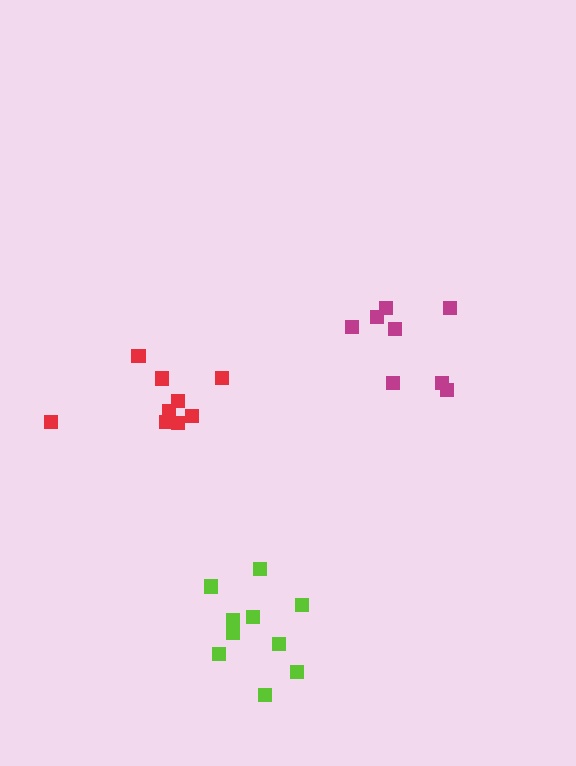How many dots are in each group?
Group 1: 10 dots, Group 2: 8 dots, Group 3: 11 dots (29 total).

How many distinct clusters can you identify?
There are 3 distinct clusters.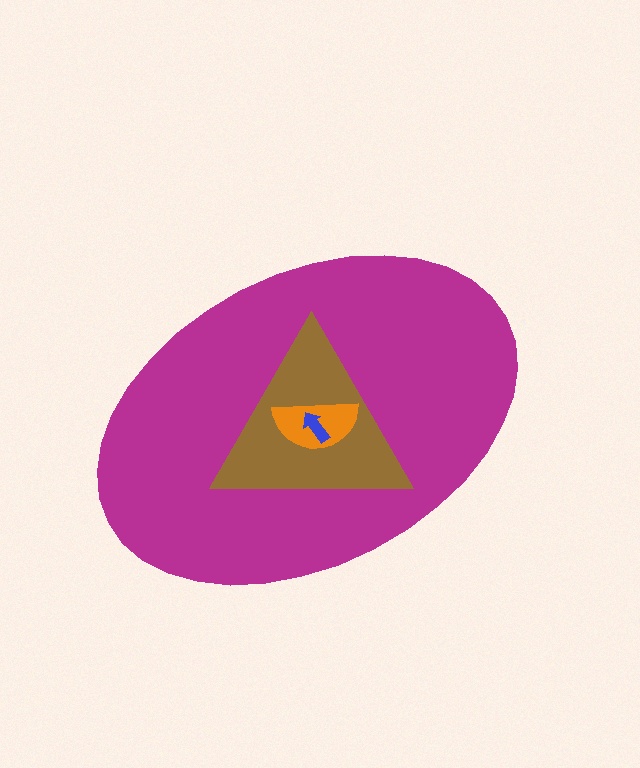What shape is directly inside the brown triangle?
The orange semicircle.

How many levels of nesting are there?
4.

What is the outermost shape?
The magenta ellipse.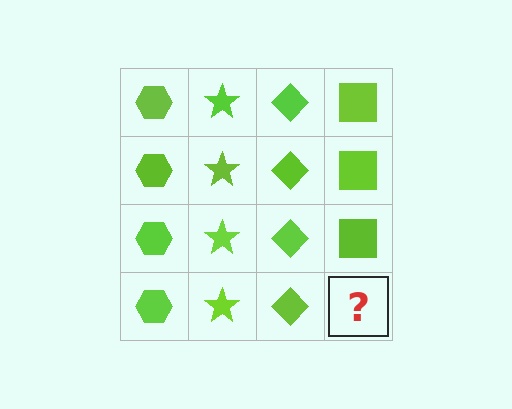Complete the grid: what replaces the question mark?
The question mark should be replaced with a lime square.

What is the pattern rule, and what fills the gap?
The rule is that each column has a consistent shape. The gap should be filled with a lime square.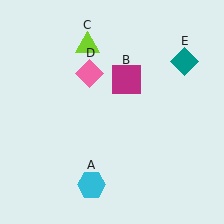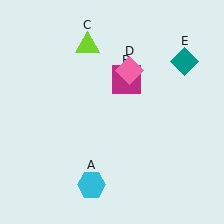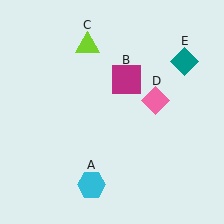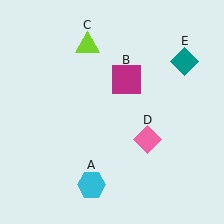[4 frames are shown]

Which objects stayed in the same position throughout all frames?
Cyan hexagon (object A) and magenta square (object B) and lime triangle (object C) and teal diamond (object E) remained stationary.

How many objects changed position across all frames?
1 object changed position: pink diamond (object D).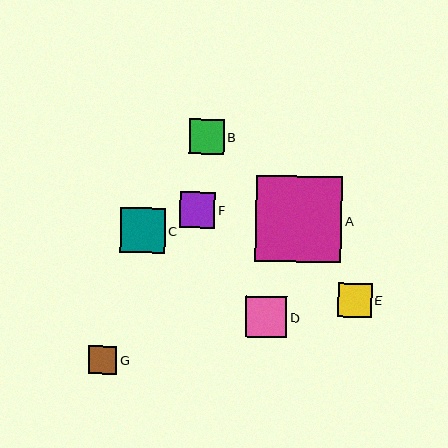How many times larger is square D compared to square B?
Square D is approximately 1.2 times the size of square B.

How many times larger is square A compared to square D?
Square A is approximately 2.1 times the size of square D.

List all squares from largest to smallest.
From largest to smallest: A, C, D, F, B, E, G.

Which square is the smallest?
Square G is the smallest with a size of approximately 28 pixels.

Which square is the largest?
Square A is the largest with a size of approximately 86 pixels.